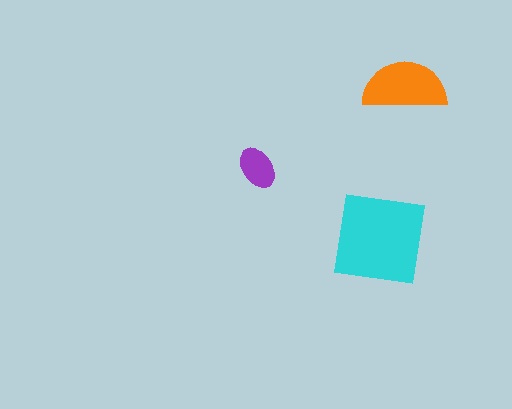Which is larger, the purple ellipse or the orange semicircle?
The orange semicircle.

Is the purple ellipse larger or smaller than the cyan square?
Smaller.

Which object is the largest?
The cyan square.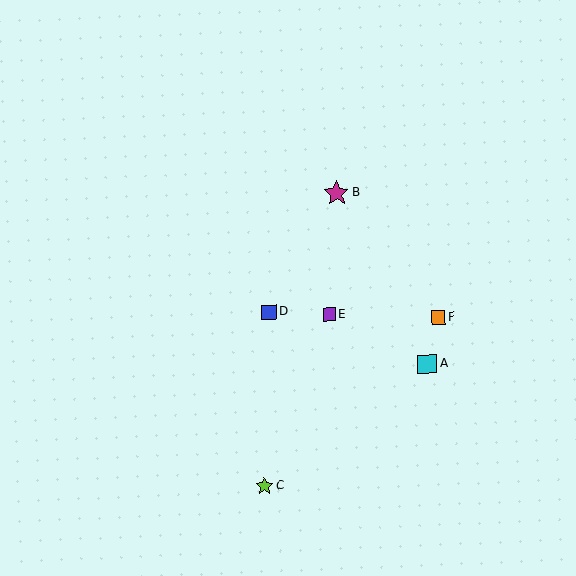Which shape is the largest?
The magenta star (labeled B) is the largest.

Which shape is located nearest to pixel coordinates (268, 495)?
The lime star (labeled C) at (265, 486) is nearest to that location.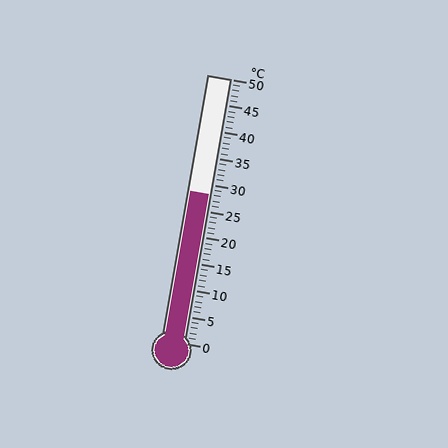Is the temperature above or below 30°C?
The temperature is below 30°C.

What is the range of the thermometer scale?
The thermometer scale ranges from 0°C to 50°C.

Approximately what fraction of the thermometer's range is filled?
The thermometer is filled to approximately 55% of its range.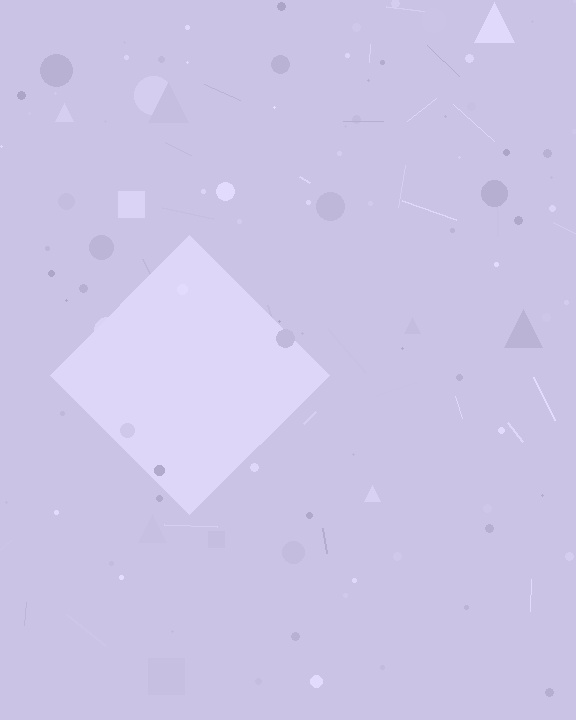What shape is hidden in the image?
A diamond is hidden in the image.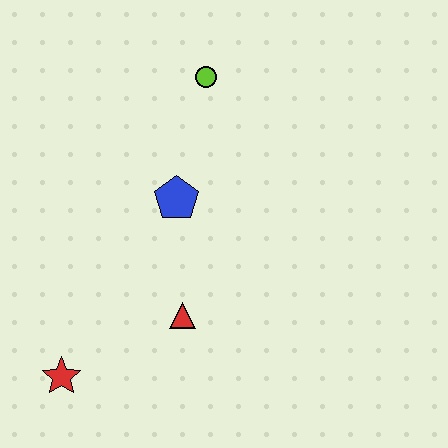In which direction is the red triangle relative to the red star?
The red triangle is to the right of the red star.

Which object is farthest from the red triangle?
The lime circle is farthest from the red triangle.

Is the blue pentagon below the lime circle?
Yes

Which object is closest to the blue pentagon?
The red triangle is closest to the blue pentagon.